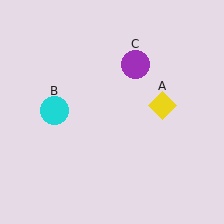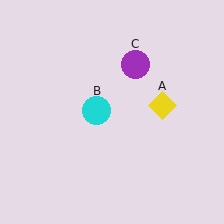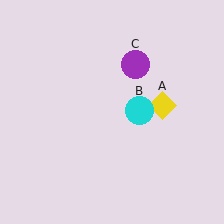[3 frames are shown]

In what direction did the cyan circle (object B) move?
The cyan circle (object B) moved right.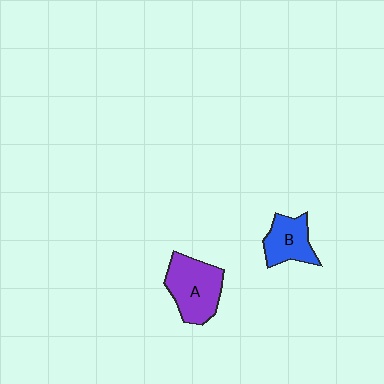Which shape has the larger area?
Shape A (purple).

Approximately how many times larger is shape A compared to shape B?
Approximately 1.4 times.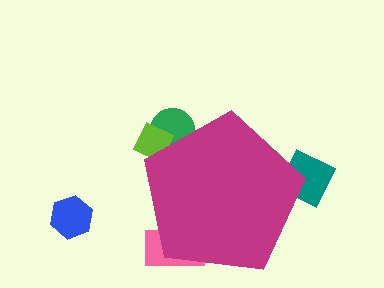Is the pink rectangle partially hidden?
Yes, the pink rectangle is partially hidden behind the magenta pentagon.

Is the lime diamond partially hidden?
Yes, the lime diamond is partially hidden behind the magenta pentagon.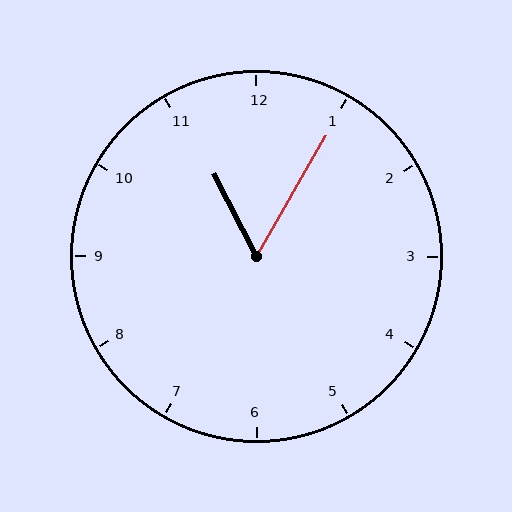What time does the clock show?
11:05.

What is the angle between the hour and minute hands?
Approximately 58 degrees.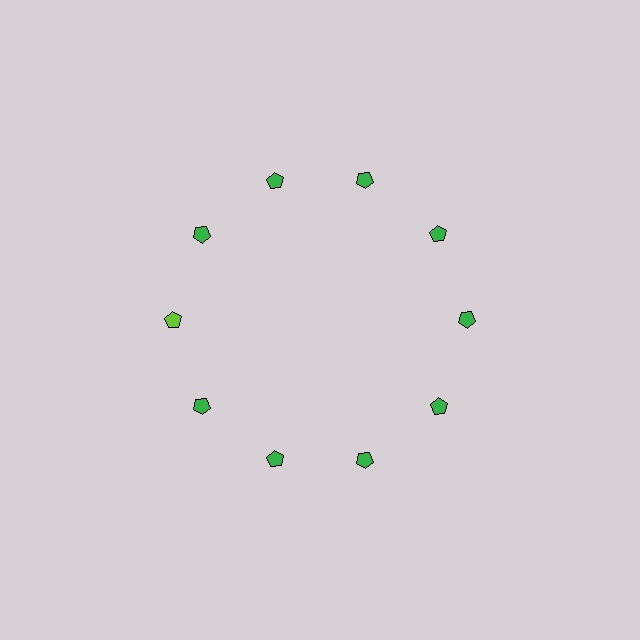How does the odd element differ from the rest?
It has a different color: lime instead of green.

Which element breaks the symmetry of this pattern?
The lime pentagon at roughly the 9 o'clock position breaks the symmetry. All other shapes are green pentagons.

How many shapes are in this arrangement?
There are 10 shapes arranged in a ring pattern.